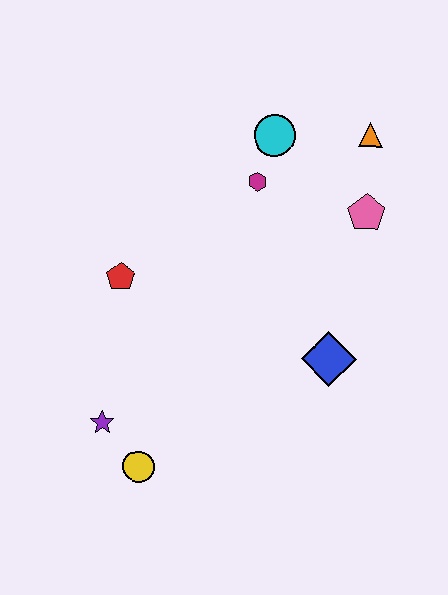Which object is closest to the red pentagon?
The purple star is closest to the red pentagon.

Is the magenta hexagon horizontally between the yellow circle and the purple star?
No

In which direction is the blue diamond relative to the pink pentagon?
The blue diamond is below the pink pentagon.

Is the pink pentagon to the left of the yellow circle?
No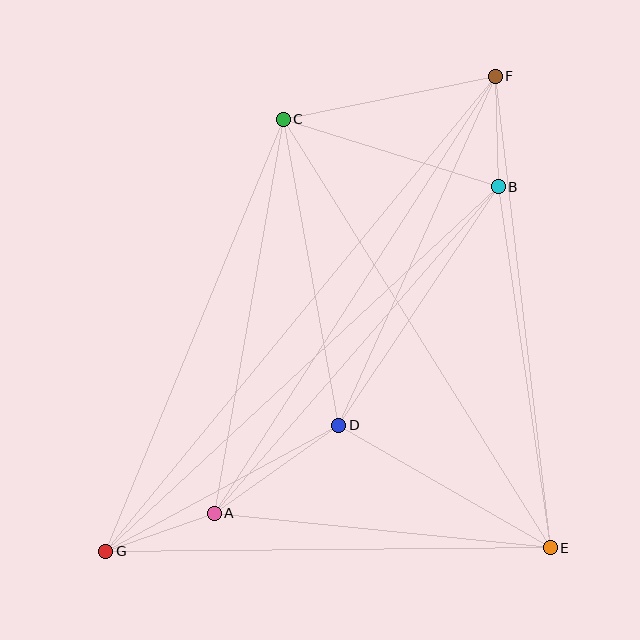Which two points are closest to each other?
Points B and F are closest to each other.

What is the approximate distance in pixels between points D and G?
The distance between D and G is approximately 265 pixels.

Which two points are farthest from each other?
Points F and G are farthest from each other.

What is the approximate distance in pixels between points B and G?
The distance between B and G is approximately 536 pixels.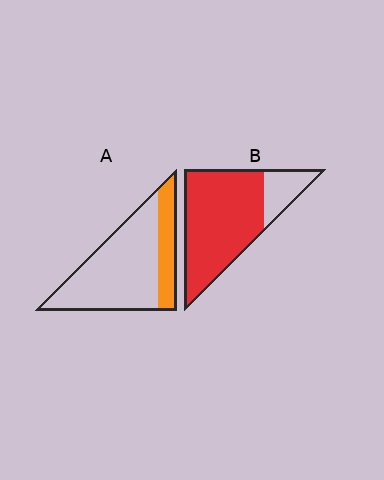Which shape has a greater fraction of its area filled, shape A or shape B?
Shape B.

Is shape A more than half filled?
No.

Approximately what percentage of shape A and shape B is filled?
A is approximately 25% and B is approximately 80%.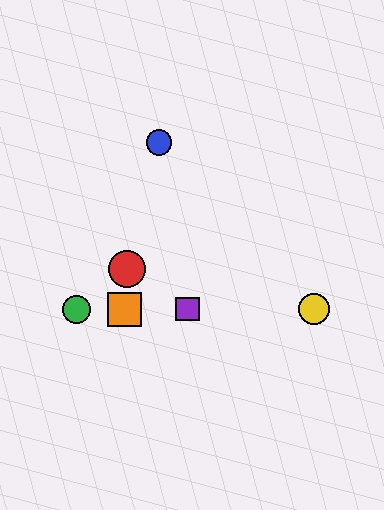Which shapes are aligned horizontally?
The green circle, the yellow circle, the purple square, the orange square are aligned horizontally.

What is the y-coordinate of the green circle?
The green circle is at y≈309.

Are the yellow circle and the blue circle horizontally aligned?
No, the yellow circle is at y≈309 and the blue circle is at y≈143.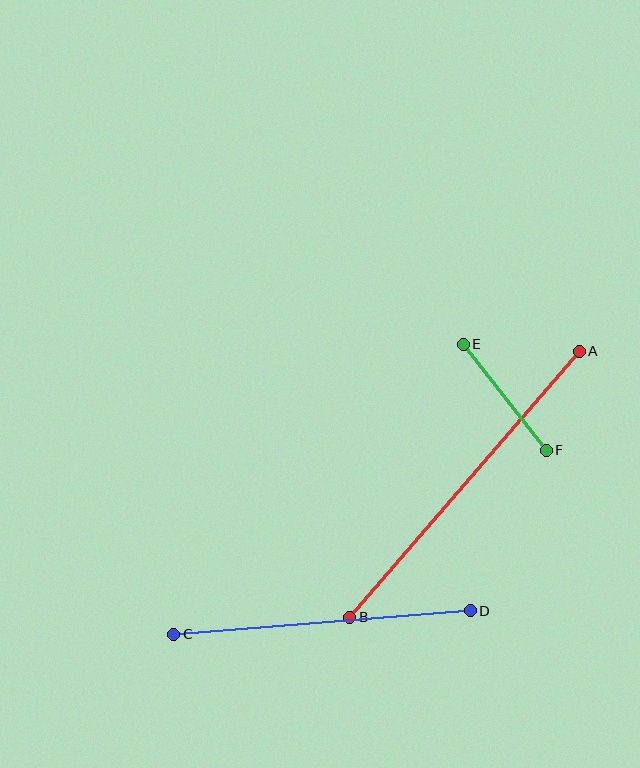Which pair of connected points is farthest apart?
Points A and B are farthest apart.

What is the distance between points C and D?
The distance is approximately 297 pixels.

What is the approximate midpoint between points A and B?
The midpoint is at approximately (464, 484) pixels.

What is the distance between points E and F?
The distance is approximately 135 pixels.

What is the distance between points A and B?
The distance is approximately 351 pixels.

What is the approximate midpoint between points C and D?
The midpoint is at approximately (322, 622) pixels.